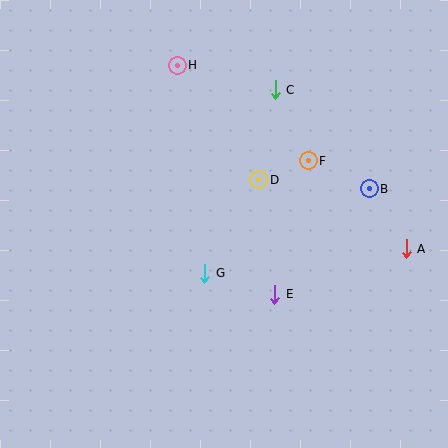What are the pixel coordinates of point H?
Point H is at (177, 65).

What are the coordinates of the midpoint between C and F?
The midpoint between C and F is at (292, 125).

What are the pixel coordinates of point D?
Point D is at (259, 180).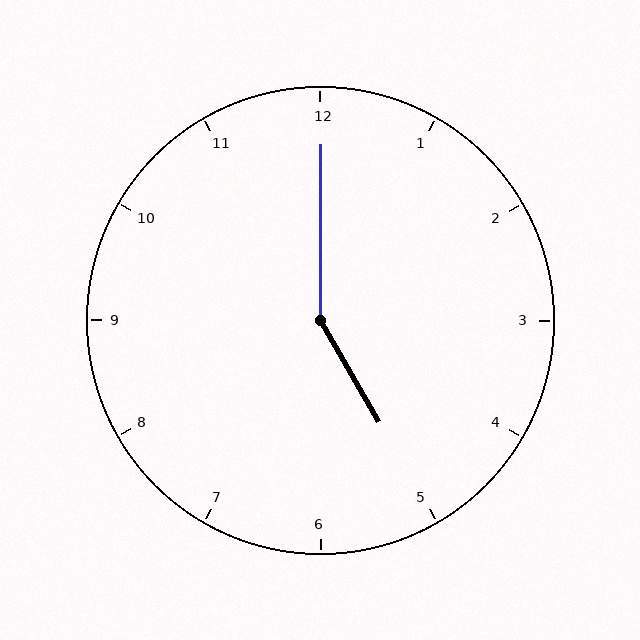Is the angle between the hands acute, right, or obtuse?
It is obtuse.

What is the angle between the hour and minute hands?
Approximately 150 degrees.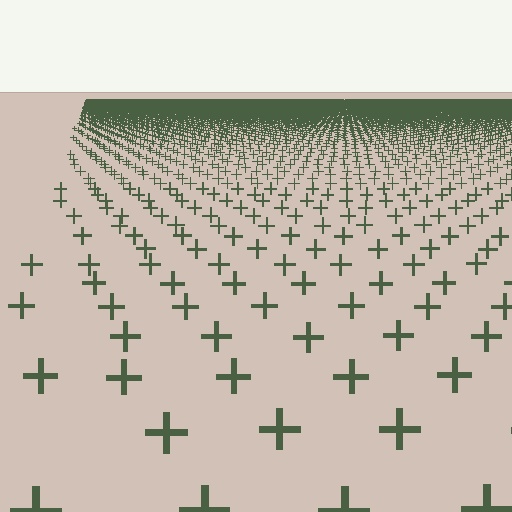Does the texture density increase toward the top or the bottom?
Density increases toward the top.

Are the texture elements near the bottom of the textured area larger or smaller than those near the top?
Larger. Near the bottom, elements are closer to the viewer and appear at a bigger on-screen size.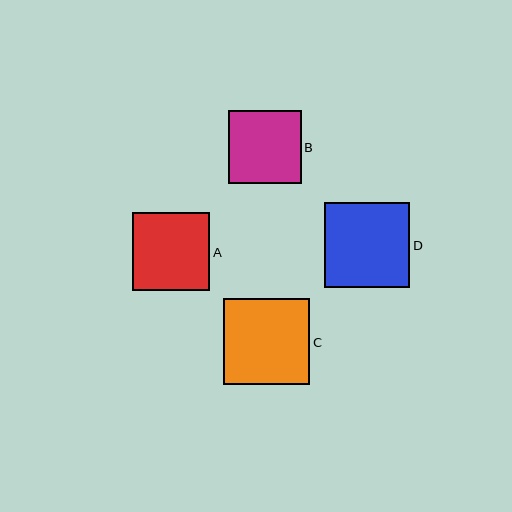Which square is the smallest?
Square B is the smallest with a size of approximately 73 pixels.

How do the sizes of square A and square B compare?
Square A and square B are approximately the same size.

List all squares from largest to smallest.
From largest to smallest: C, D, A, B.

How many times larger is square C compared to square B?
Square C is approximately 1.2 times the size of square B.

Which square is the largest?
Square C is the largest with a size of approximately 87 pixels.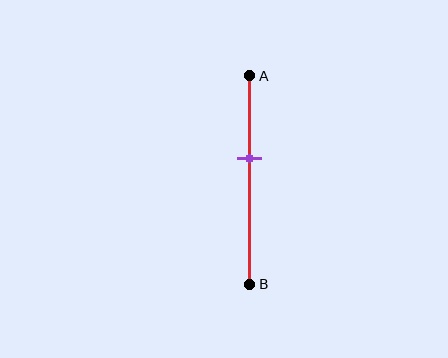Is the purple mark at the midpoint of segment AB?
No, the mark is at about 40% from A, not at the 50% midpoint.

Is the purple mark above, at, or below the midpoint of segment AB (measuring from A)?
The purple mark is above the midpoint of segment AB.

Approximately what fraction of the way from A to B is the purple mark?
The purple mark is approximately 40% of the way from A to B.